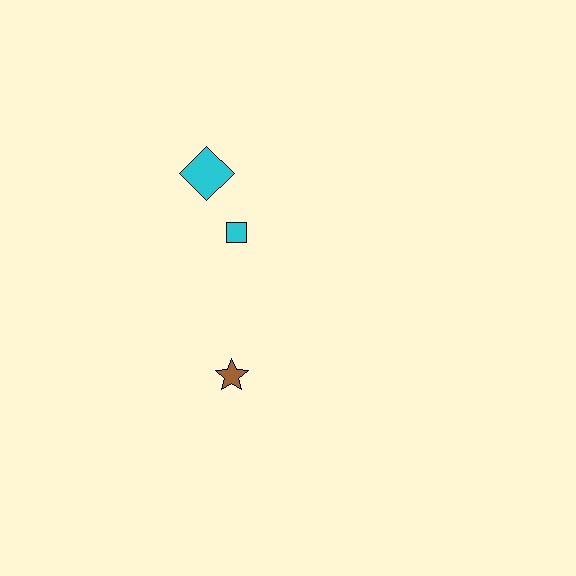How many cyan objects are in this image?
There are 2 cyan objects.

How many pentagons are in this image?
There are no pentagons.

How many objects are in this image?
There are 3 objects.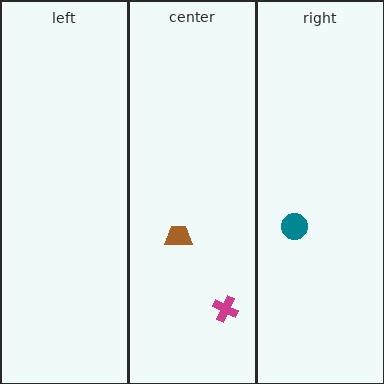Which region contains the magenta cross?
The center region.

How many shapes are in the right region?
1.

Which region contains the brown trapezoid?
The center region.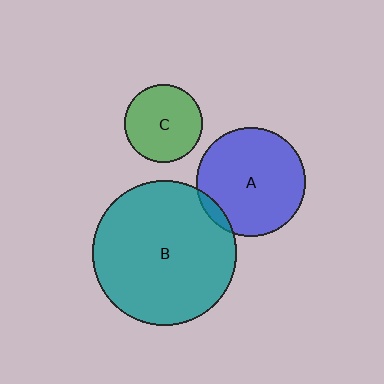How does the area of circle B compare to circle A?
Approximately 1.8 times.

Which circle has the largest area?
Circle B (teal).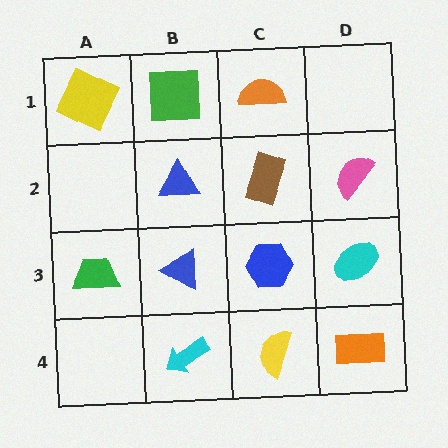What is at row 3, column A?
A green trapezoid.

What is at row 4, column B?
A cyan arrow.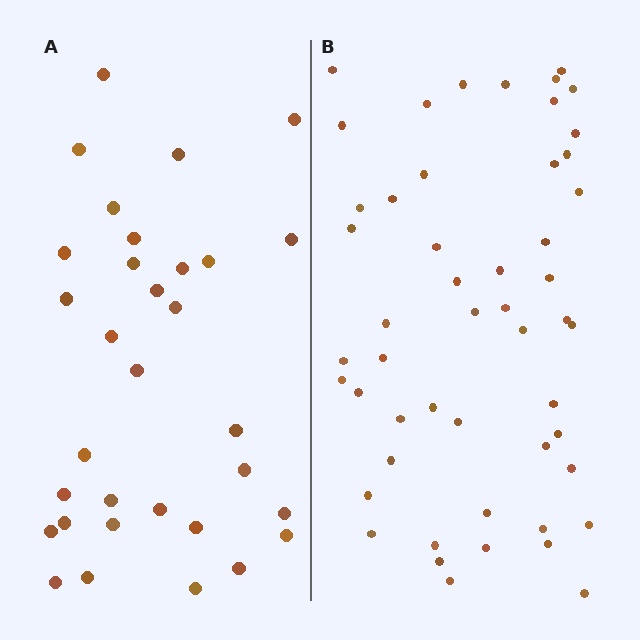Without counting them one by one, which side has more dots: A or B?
Region B (the right region) has more dots.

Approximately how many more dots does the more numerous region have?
Region B has approximately 20 more dots than region A.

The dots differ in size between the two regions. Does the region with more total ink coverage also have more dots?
No. Region A has more total ink coverage because its dots are larger, but region B actually contains more individual dots. Total area can be misleading — the number of items is what matters here.